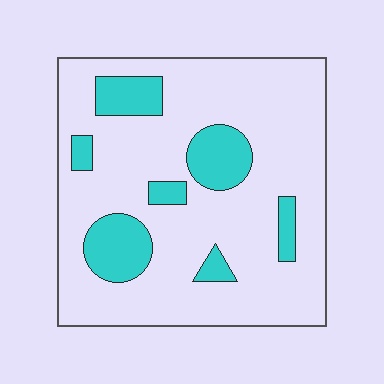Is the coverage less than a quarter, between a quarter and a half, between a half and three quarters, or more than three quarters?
Less than a quarter.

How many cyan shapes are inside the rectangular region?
7.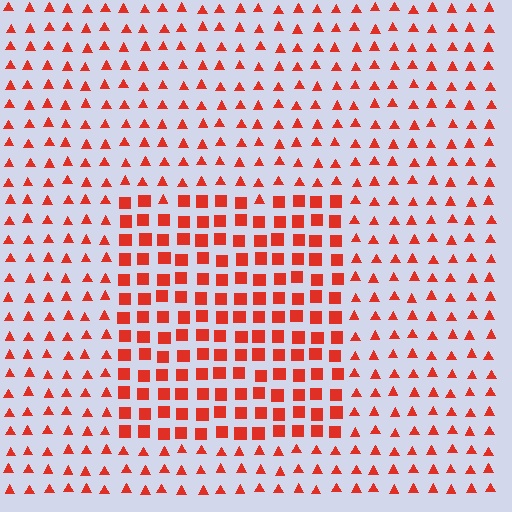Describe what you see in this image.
The image is filled with small red elements arranged in a uniform grid. A rectangle-shaped region contains squares, while the surrounding area contains triangles. The boundary is defined purely by the change in element shape.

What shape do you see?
I see a rectangle.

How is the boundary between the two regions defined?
The boundary is defined by a change in element shape: squares inside vs. triangles outside. All elements share the same color and spacing.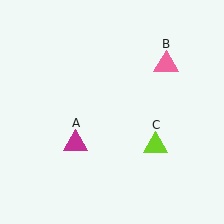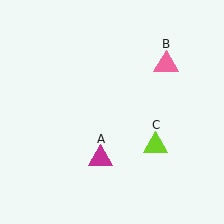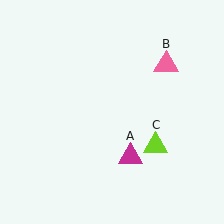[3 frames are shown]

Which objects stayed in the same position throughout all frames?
Pink triangle (object B) and lime triangle (object C) remained stationary.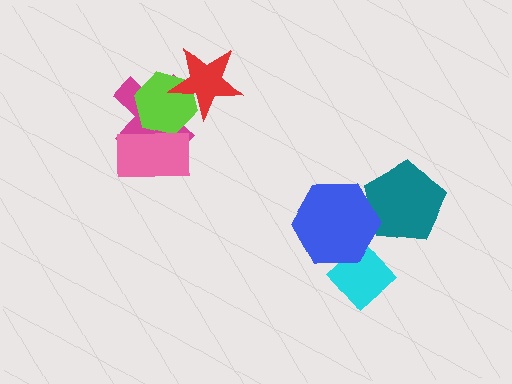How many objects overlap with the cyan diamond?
1 object overlaps with the cyan diamond.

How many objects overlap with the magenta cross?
3 objects overlap with the magenta cross.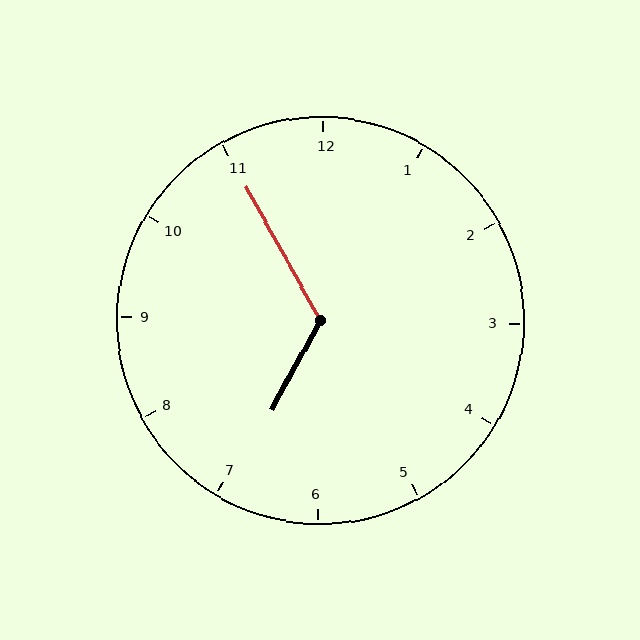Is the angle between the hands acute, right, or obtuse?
It is obtuse.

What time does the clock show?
6:55.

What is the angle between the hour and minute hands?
Approximately 122 degrees.